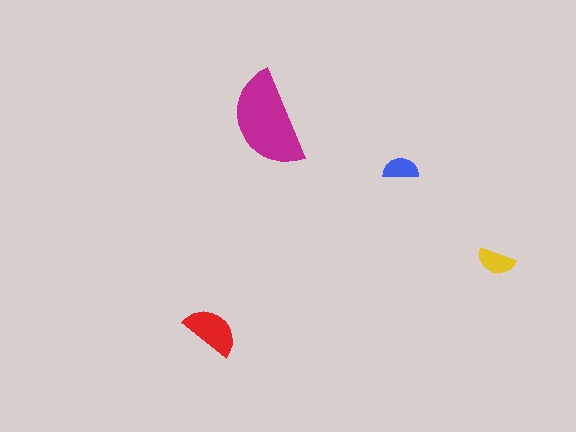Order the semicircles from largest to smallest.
the magenta one, the red one, the yellow one, the blue one.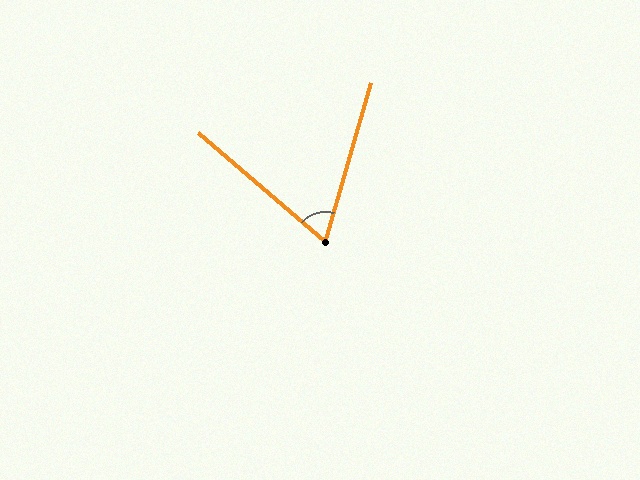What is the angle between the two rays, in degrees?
Approximately 65 degrees.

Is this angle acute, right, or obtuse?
It is acute.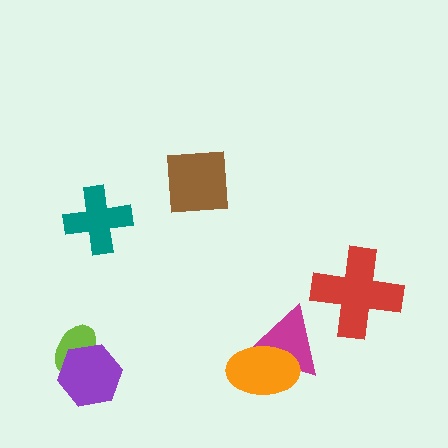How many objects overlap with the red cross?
0 objects overlap with the red cross.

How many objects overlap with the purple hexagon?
1 object overlaps with the purple hexagon.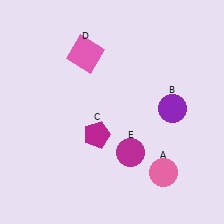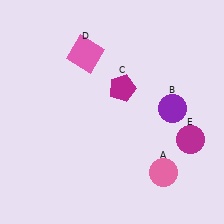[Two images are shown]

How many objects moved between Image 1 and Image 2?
2 objects moved between the two images.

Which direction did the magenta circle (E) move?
The magenta circle (E) moved right.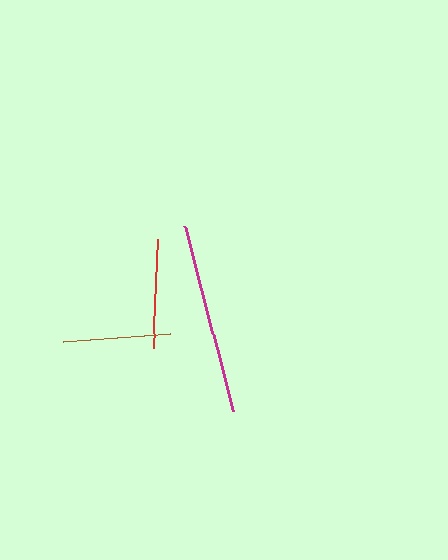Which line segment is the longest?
The magenta line is the longest at approximately 191 pixels.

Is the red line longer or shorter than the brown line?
The red line is longer than the brown line.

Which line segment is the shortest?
The brown line is the shortest at approximately 109 pixels.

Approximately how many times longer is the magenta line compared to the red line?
The magenta line is approximately 1.8 times the length of the red line.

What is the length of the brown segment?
The brown segment is approximately 109 pixels long.